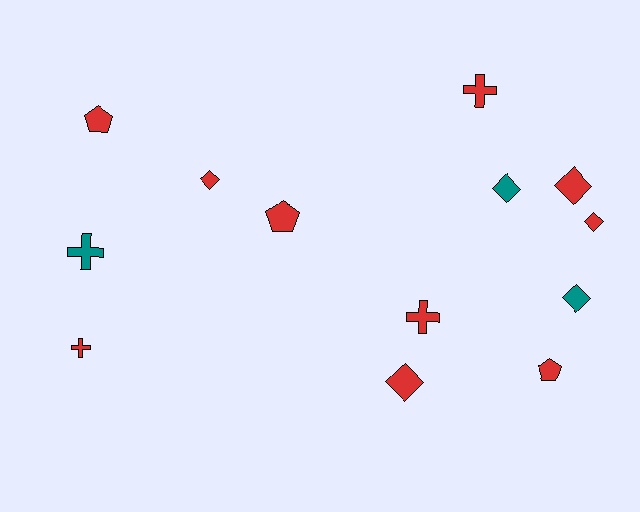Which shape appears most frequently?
Diamond, with 6 objects.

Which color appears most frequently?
Red, with 10 objects.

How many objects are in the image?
There are 13 objects.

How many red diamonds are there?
There are 4 red diamonds.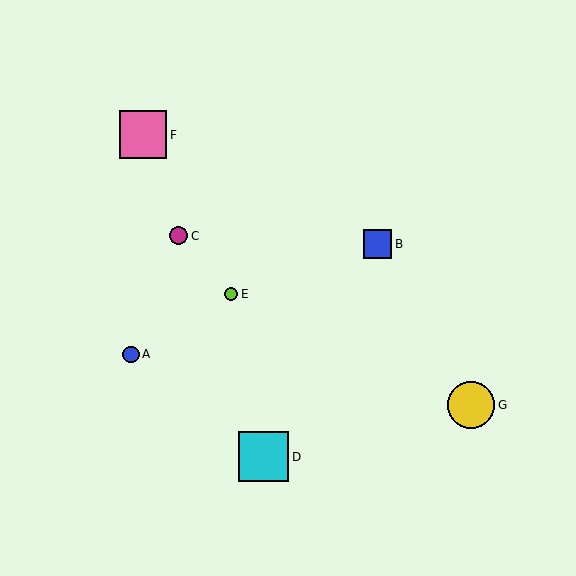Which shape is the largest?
The cyan square (labeled D) is the largest.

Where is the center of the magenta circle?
The center of the magenta circle is at (179, 236).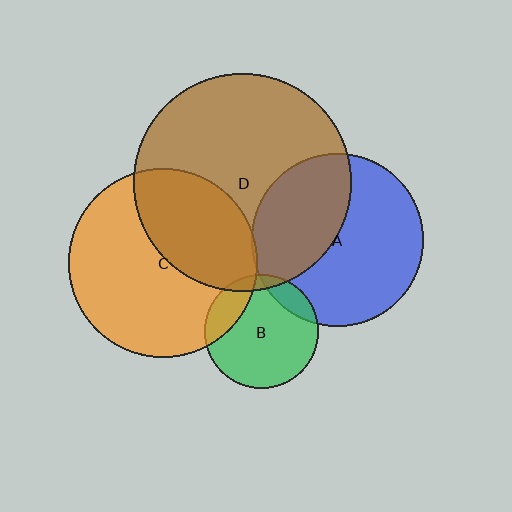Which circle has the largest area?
Circle D (brown).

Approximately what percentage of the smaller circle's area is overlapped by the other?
Approximately 5%.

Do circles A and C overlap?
Yes.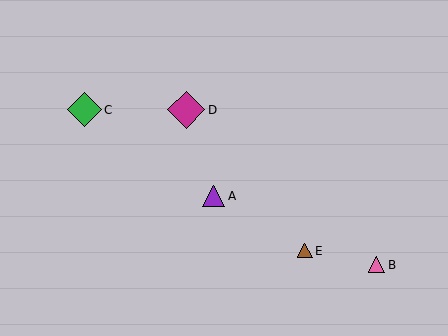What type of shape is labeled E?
Shape E is a brown triangle.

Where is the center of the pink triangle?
The center of the pink triangle is at (376, 265).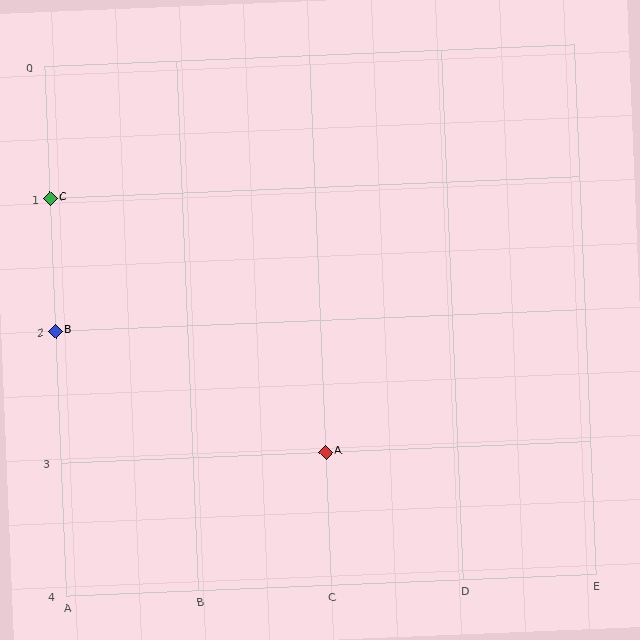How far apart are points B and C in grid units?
Points B and C are 1 row apart.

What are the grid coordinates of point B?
Point B is at grid coordinates (A, 2).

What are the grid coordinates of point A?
Point A is at grid coordinates (C, 3).